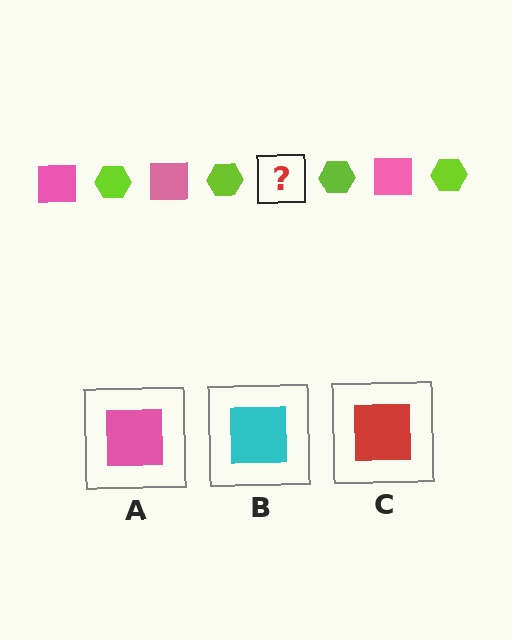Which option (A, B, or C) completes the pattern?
A.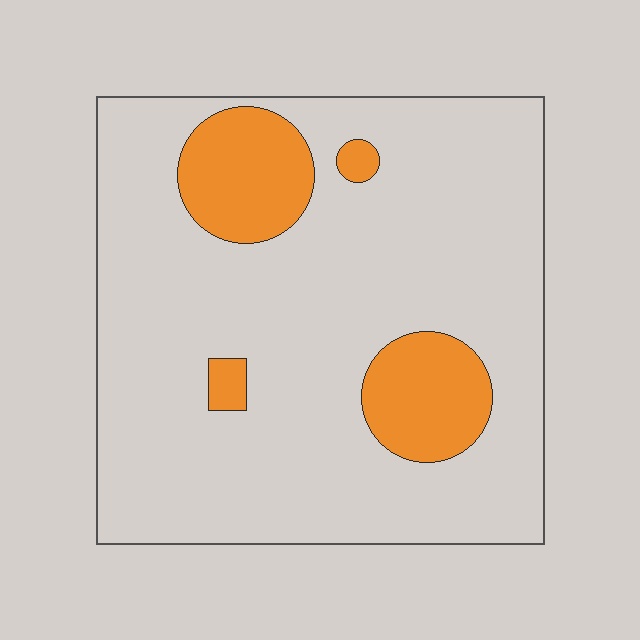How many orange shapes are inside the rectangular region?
4.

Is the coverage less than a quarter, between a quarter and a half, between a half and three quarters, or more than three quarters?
Less than a quarter.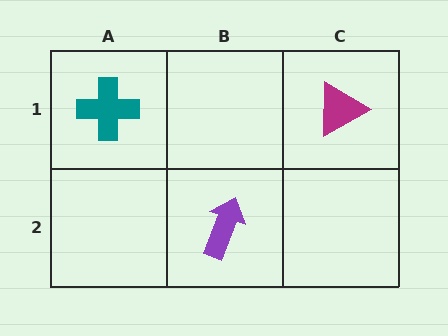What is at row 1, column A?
A teal cross.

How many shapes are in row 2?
1 shape.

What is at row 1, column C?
A magenta triangle.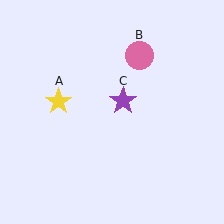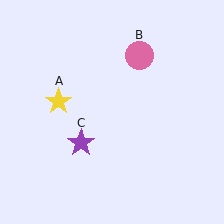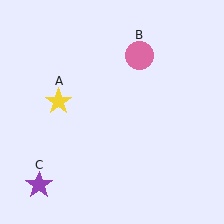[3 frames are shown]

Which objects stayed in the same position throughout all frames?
Yellow star (object A) and pink circle (object B) remained stationary.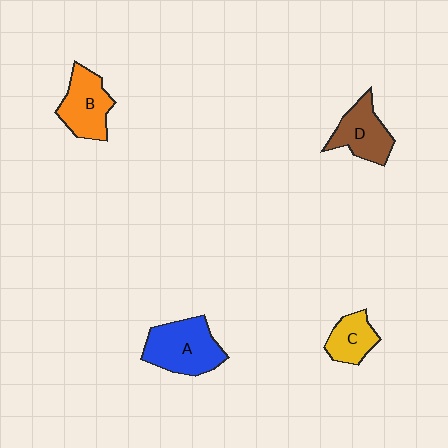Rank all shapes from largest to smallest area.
From largest to smallest: A (blue), B (orange), D (brown), C (yellow).